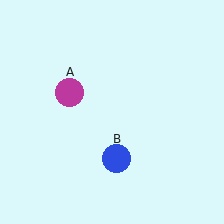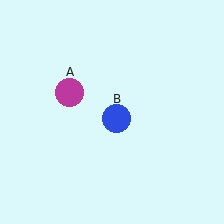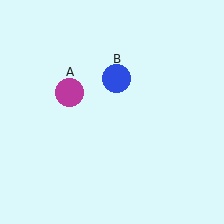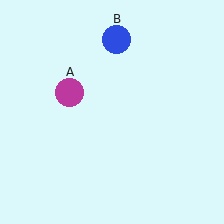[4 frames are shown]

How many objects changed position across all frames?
1 object changed position: blue circle (object B).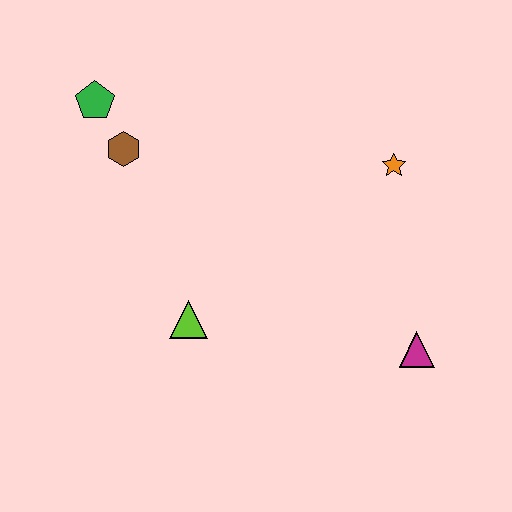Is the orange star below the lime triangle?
No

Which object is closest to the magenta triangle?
The orange star is closest to the magenta triangle.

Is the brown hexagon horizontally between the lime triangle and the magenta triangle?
No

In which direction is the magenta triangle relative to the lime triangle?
The magenta triangle is to the right of the lime triangle.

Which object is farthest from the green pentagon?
The magenta triangle is farthest from the green pentagon.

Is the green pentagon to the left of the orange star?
Yes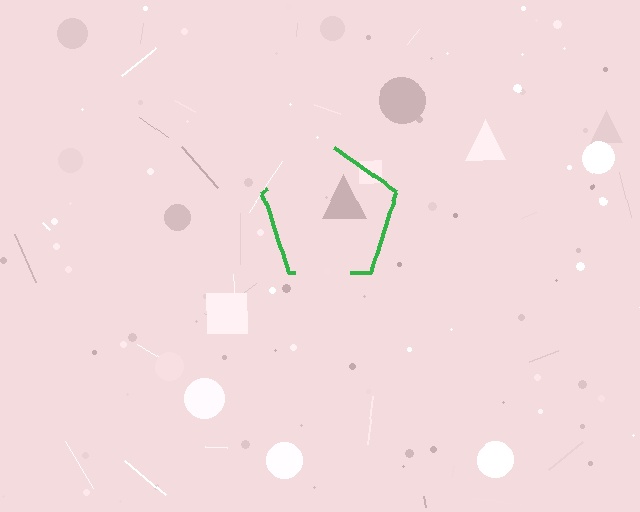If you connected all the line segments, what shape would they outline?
They would outline a pentagon.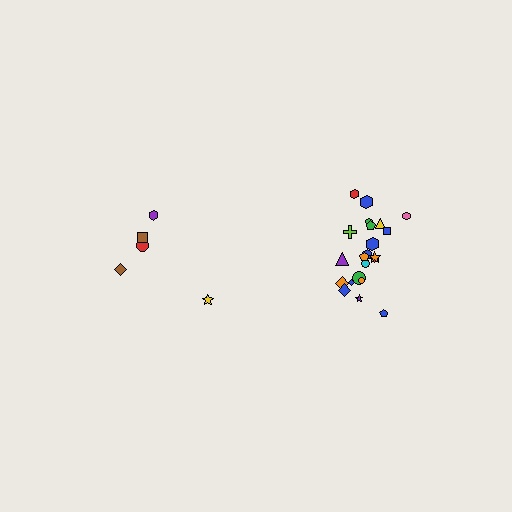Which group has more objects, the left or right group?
The right group.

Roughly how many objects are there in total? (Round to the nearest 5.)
Roughly 25 objects in total.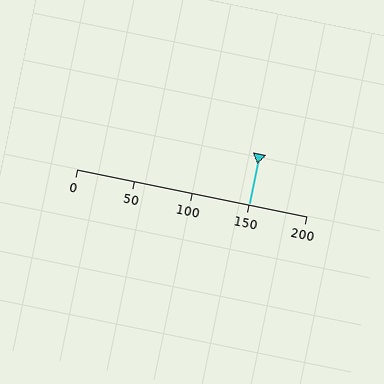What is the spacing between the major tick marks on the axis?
The major ticks are spaced 50 apart.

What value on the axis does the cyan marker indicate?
The marker indicates approximately 150.